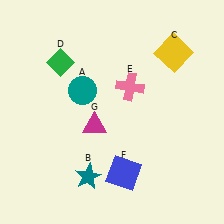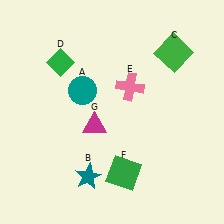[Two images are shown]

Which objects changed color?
C changed from yellow to green. F changed from blue to green.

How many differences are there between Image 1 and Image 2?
There are 2 differences between the two images.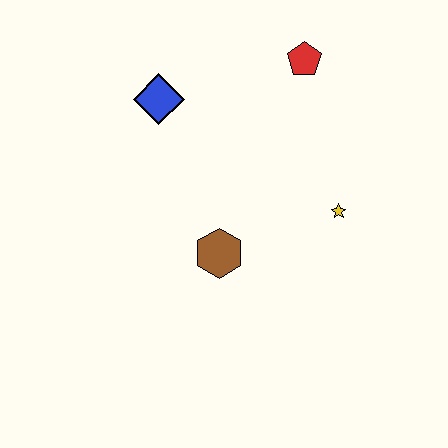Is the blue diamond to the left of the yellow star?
Yes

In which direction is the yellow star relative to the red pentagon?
The yellow star is below the red pentagon.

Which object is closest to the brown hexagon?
The yellow star is closest to the brown hexagon.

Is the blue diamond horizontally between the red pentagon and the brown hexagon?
No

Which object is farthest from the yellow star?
The blue diamond is farthest from the yellow star.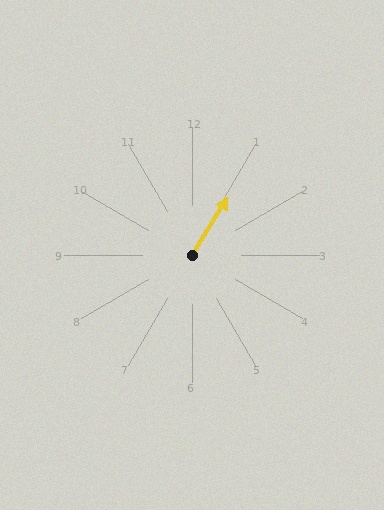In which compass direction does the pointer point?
Northeast.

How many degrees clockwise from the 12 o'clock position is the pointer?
Approximately 32 degrees.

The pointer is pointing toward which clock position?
Roughly 1 o'clock.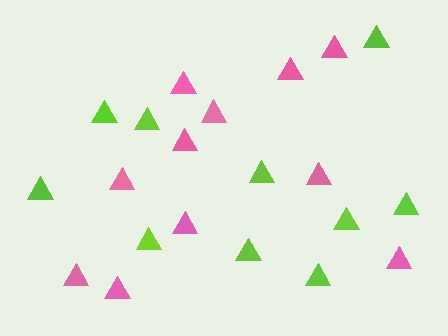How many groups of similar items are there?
There are 2 groups: one group of lime triangles (10) and one group of pink triangles (11).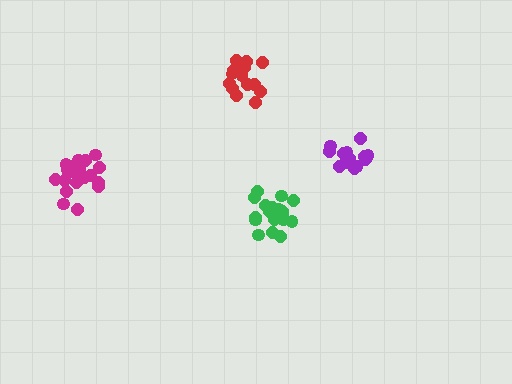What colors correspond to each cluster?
The clusters are colored: red, magenta, green, purple.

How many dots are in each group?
Group 1: 15 dots, Group 2: 21 dots, Group 3: 20 dots, Group 4: 16 dots (72 total).